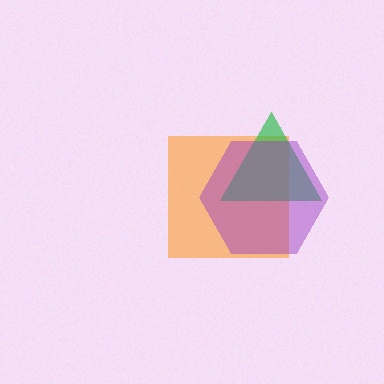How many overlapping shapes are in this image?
There are 3 overlapping shapes in the image.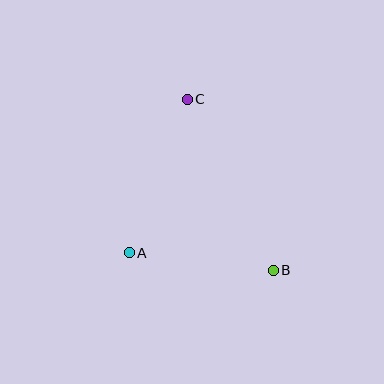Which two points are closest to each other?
Points A and B are closest to each other.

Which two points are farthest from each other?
Points B and C are farthest from each other.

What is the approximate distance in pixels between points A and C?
The distance between A and C is approximately 164 pixels.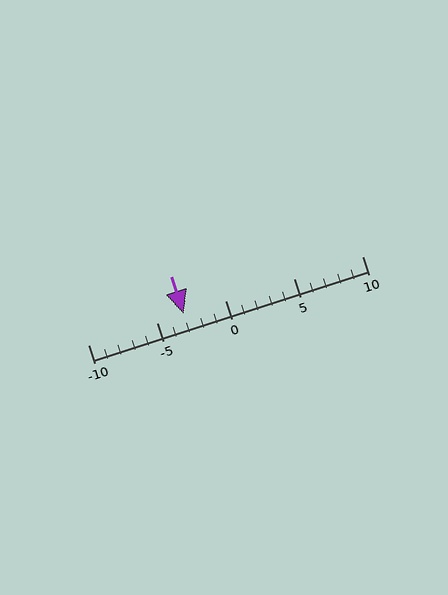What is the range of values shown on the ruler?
The ruler shows values from -10 to 10.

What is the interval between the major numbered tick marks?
The major tick marks are spaced 5 units apart.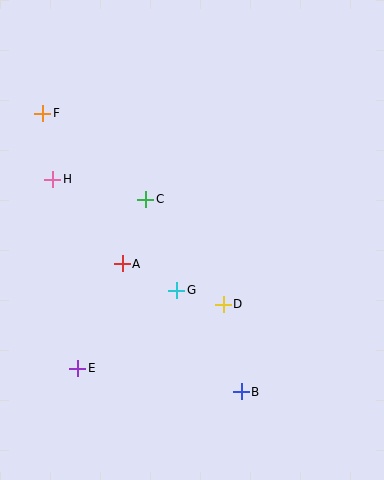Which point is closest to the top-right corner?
Point C is closest to the top-right corner.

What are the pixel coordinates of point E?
Point E is at (78, 368).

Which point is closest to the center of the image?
Point G at (177, 290) is closest to the center.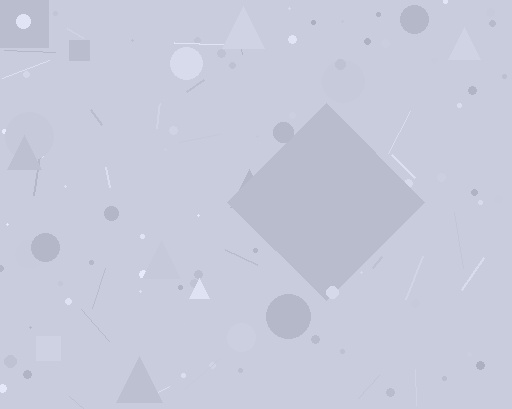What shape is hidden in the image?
A diamond is hidden in the image.